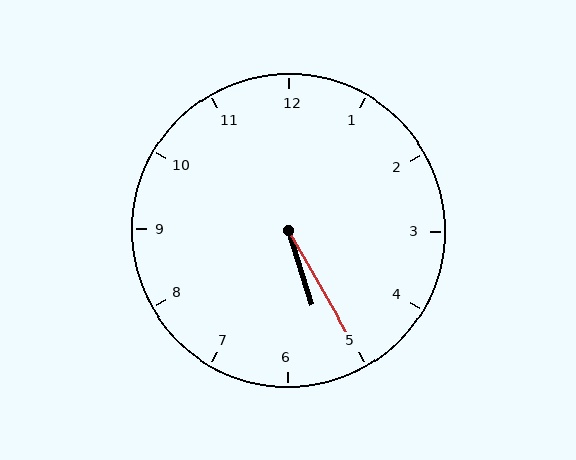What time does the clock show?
5:25.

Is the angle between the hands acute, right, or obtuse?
It is acute.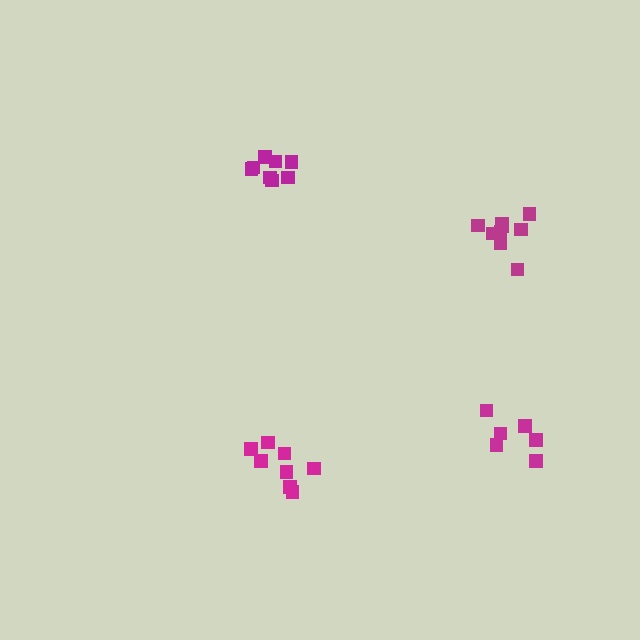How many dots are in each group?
Group 1: 8 dots, Group 2: 6 dots, Group 3: 8 dots, Group 4: 9 dots (31 total).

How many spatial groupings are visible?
There are 4 spatial groupings.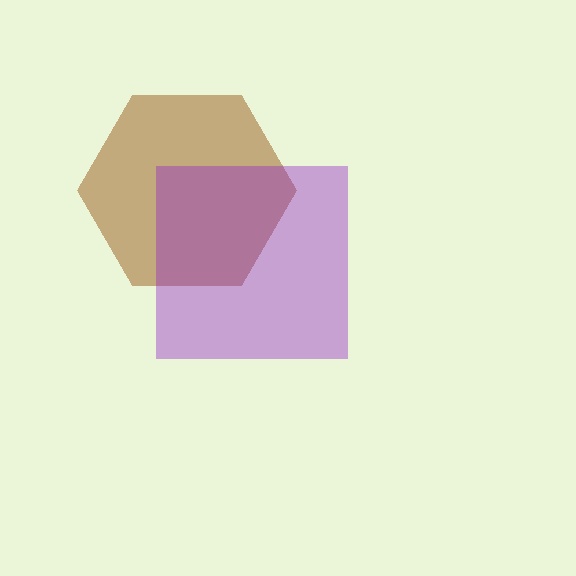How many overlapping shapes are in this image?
There are 2 overlapping shapes in the image.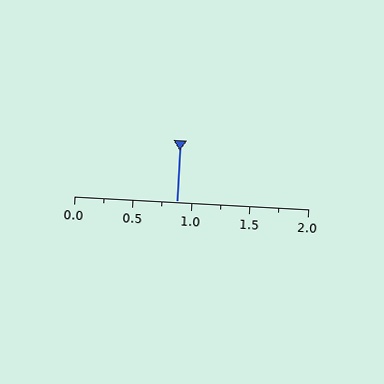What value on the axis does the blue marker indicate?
The marker indicates approximately 0.88.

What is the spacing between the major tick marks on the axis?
The major ticks are spaced 0.5 apart.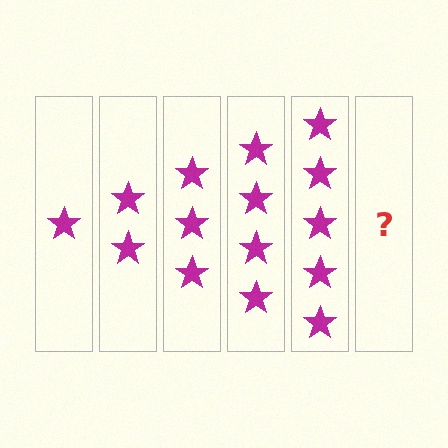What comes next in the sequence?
The next element should be 6 stars.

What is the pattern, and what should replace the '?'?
The pattern is that each step adds one more star. The '?' should be 6 stars.